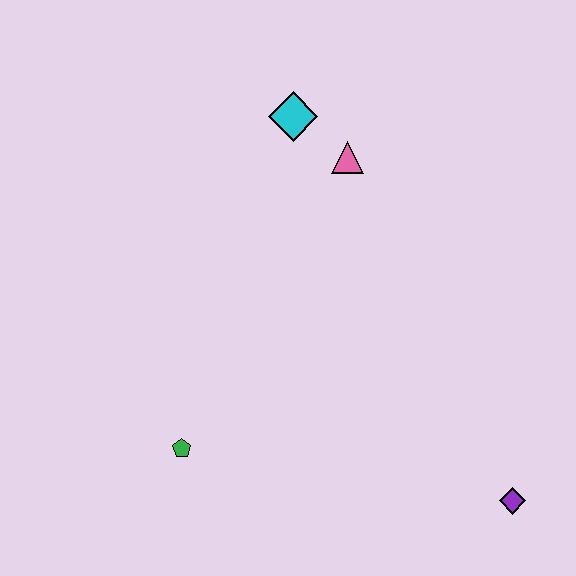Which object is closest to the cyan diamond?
The pink triangle is closest to the cyan diamond.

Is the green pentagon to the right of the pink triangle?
No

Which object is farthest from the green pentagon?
The cyan diamond is farthest from the green pentagon.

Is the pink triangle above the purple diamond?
Yes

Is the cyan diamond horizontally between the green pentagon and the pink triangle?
Yes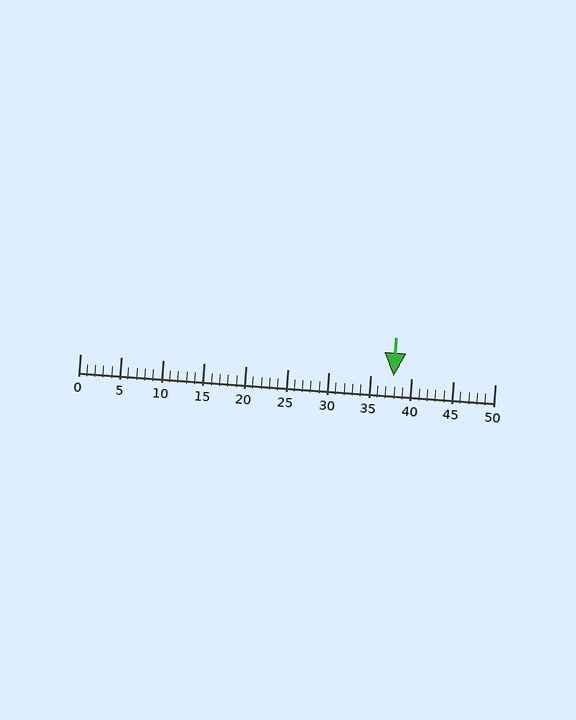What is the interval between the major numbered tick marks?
The major tick marks are spaced 5 units apart.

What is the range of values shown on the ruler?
The ruler shows values from 0 to 50.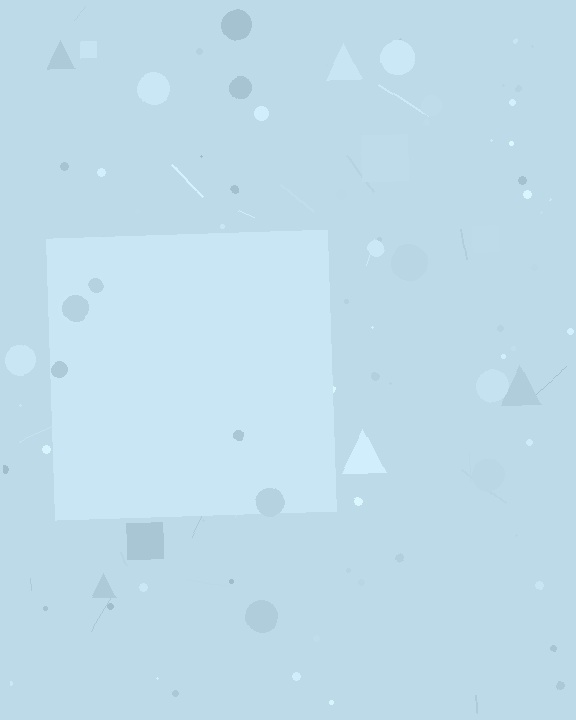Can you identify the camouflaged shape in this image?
The camouflaged shape is a square.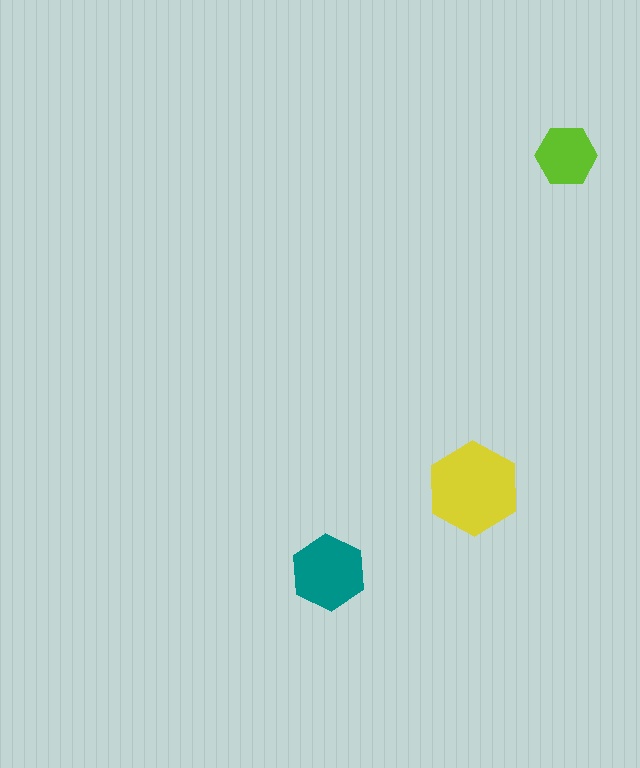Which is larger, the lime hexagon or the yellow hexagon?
The yellow one.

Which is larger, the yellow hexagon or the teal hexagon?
The yellow one.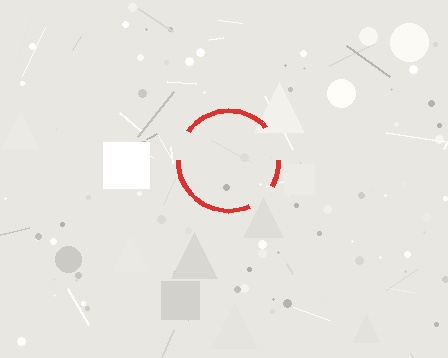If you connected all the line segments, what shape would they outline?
They would outline a circle.